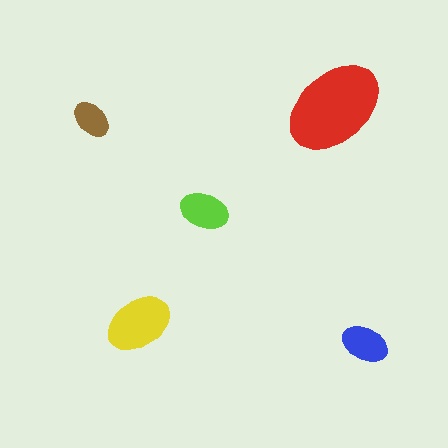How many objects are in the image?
There are 5 objects in the image.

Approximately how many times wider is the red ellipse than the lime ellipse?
About 2 times wider.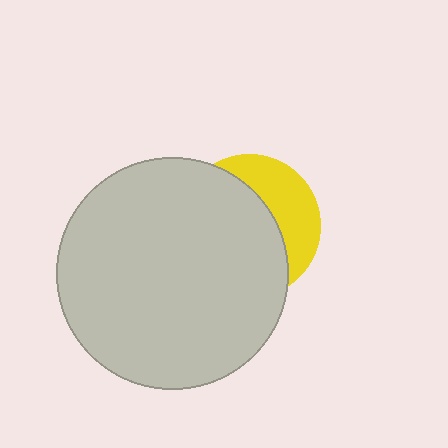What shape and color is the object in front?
The object in front is a light gray circle.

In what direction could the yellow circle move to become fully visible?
The yellow circle could move right. That would shift it out from behind the light gray circle entirely.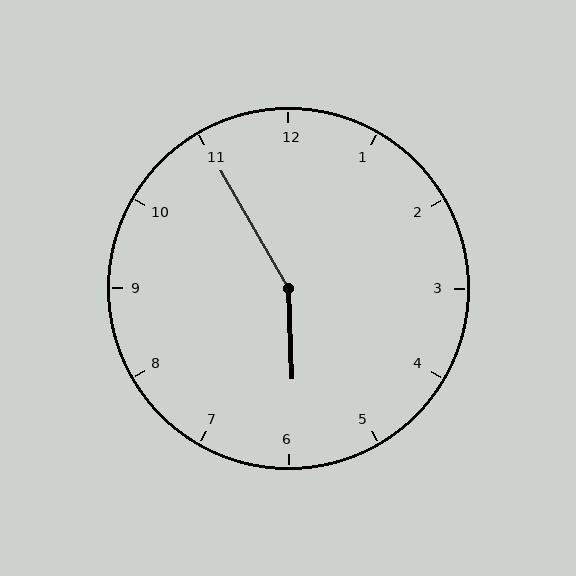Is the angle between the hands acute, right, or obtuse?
It is obtuse.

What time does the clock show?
5:55.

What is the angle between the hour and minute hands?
Approximately 152 degrees.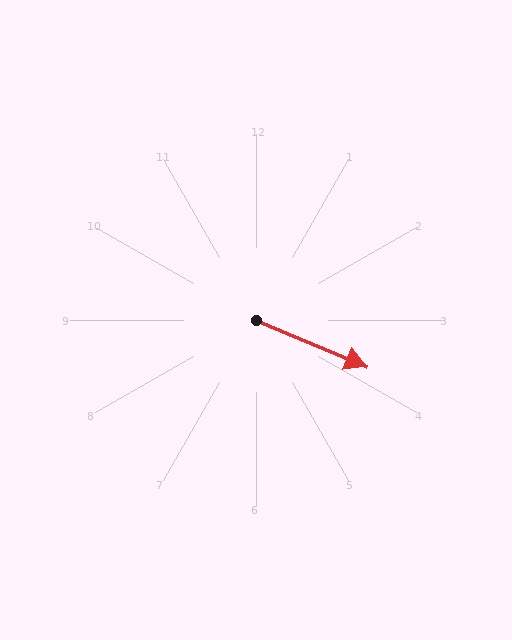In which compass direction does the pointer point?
Southeast.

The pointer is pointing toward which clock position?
Roughly 4 o'clock.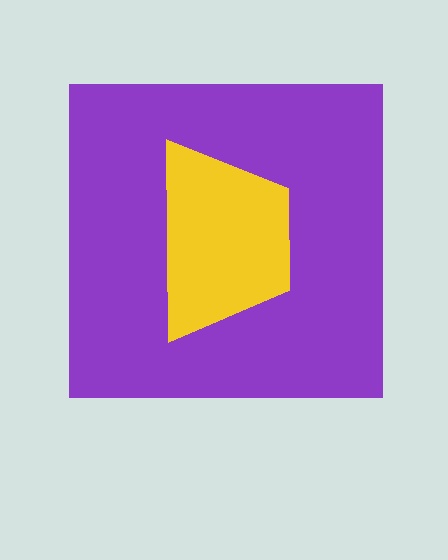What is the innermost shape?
The yellow trapezoid.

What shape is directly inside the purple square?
The yellow trapezoid.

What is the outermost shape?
The purple square.